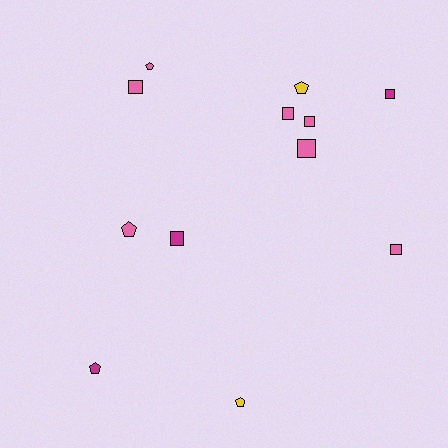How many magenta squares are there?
There are 2 magenta squares.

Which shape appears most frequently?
Square, with 7 objects.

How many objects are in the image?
There are 12 objects.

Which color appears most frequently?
Pink, with 7 objects.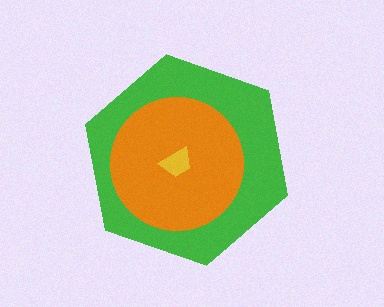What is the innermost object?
The yellow trapezoid.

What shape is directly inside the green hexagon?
The orange circle.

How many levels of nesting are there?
3.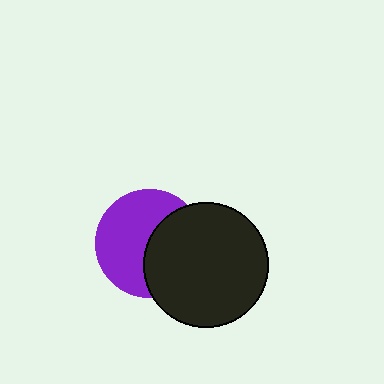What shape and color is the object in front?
The object in front is a black circle.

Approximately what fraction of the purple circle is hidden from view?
Roughly 43% of the purple circle is hidden behind the black circle.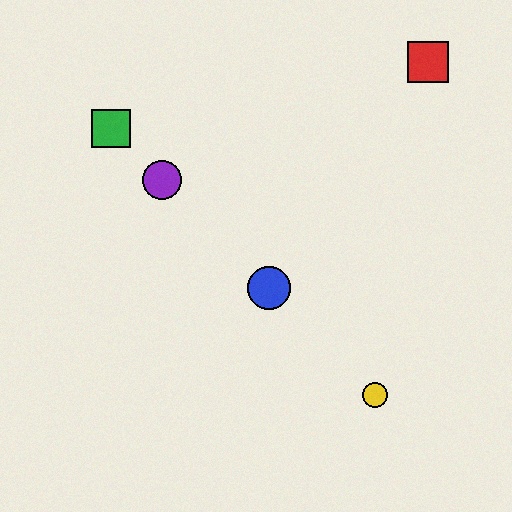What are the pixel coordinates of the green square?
The green square is at (111, 128).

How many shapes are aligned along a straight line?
4 shapes (the blue circle, the green square, the yellow circle, the purple circle) are aligned along a straight line.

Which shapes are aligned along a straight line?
The blue circle, the green square, the yellow circle, the purple circle are aligned along a straight line.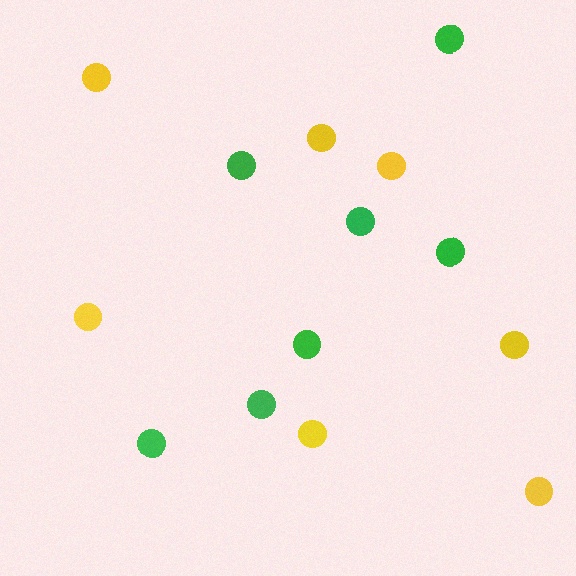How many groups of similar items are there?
There are 2 groups: one group of yellow circles (7) and one group of green circles (7).